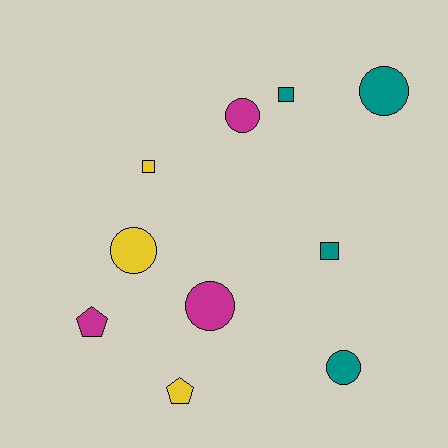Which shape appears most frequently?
Circle, with 5 objects.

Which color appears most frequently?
Teal, with 4 objects.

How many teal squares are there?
There are 2 teal squares.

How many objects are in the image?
There are 10 objects.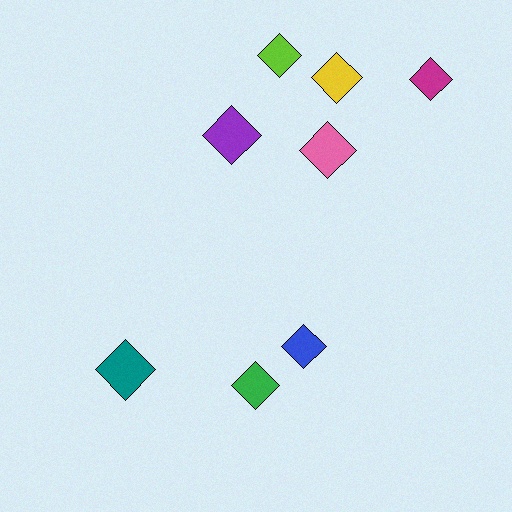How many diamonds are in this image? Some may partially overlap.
There are 8 diamonds.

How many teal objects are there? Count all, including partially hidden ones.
There is 1 teal object.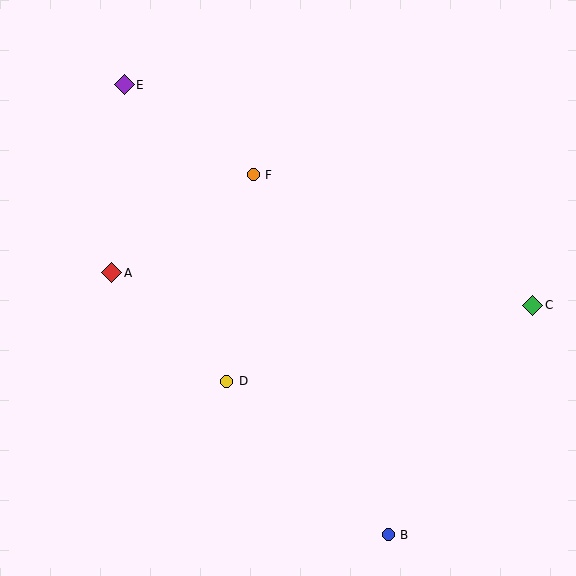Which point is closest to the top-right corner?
Point C is closest to the top-right corner.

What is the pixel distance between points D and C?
The distance between D and C is 315 pixels.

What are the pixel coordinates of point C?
Point C is at (533, 305).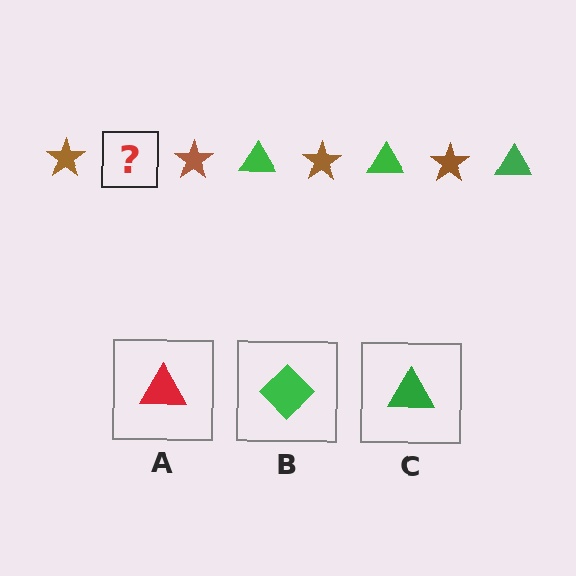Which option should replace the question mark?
Option C.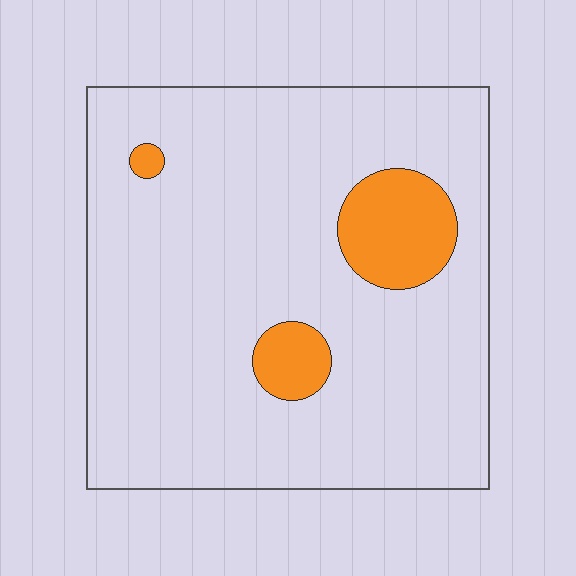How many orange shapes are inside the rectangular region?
3.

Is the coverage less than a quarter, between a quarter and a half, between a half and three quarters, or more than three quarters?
Less than a quarter.